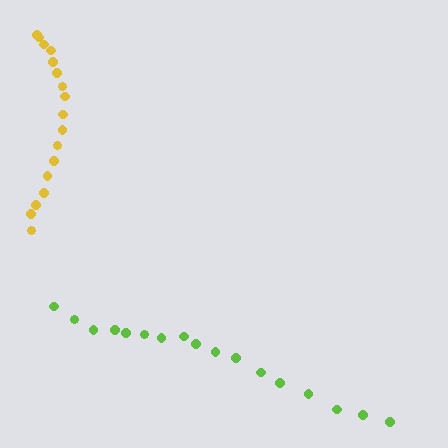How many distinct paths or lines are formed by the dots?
There are 2 distinct paths.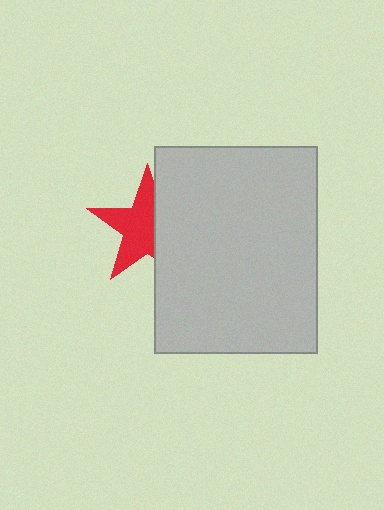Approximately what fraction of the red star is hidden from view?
Roughly 40% of the red star is hidden behind the light gray rectangle.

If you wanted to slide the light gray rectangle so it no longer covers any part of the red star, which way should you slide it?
Slide it right — that is the most direct way to separate the two shapes.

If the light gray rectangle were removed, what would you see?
You would see the complete red star.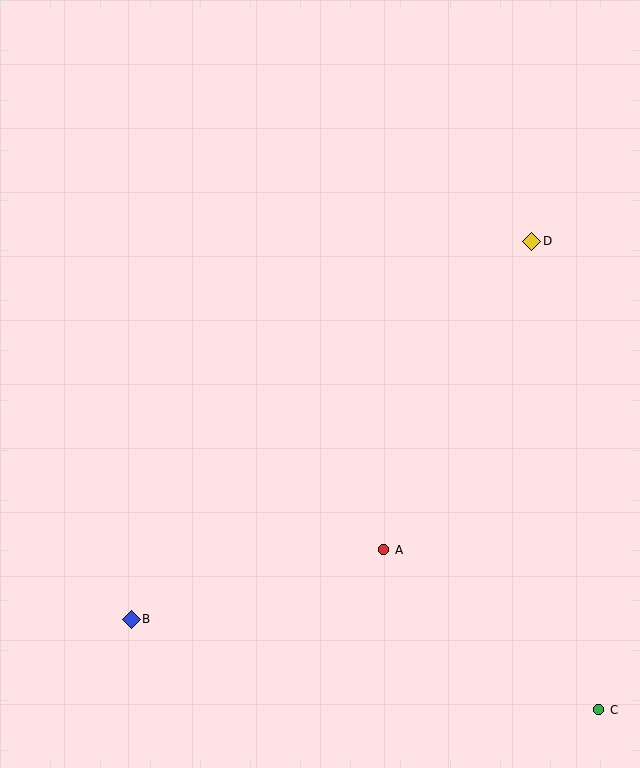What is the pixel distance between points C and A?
The distance between C and A is 268 pixels.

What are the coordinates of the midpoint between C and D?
The midpoint between C and D is at (565, 475).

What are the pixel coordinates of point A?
Point A is at (384, 550).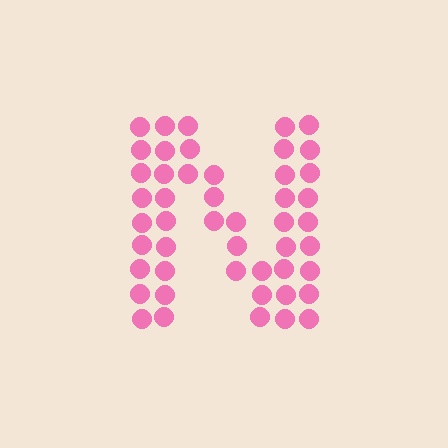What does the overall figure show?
The overall figure shows the letter N.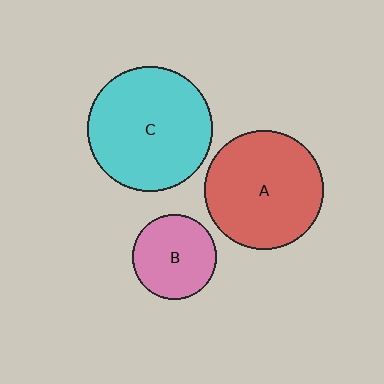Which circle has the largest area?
Circle C (cyan).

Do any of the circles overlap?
No, none of the circles overlap.